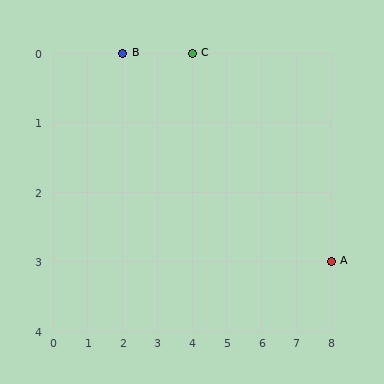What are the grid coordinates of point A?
Point A is at grid coordinates (8, 3).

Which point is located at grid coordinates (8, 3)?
Point A is at (8, 3).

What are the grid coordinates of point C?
Point C is at grid coordinates (4, 0).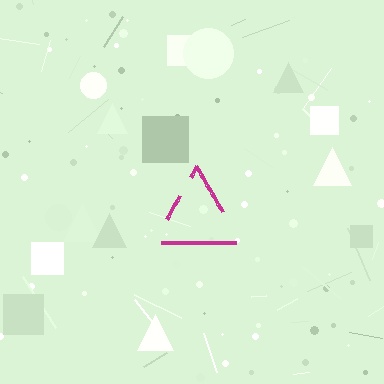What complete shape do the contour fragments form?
The contour fragments form a triangle.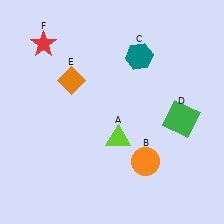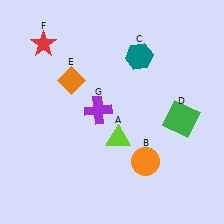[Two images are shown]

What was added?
A purple cross (G) was added in Image 2.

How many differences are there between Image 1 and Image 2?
There is 1 difference between the two images.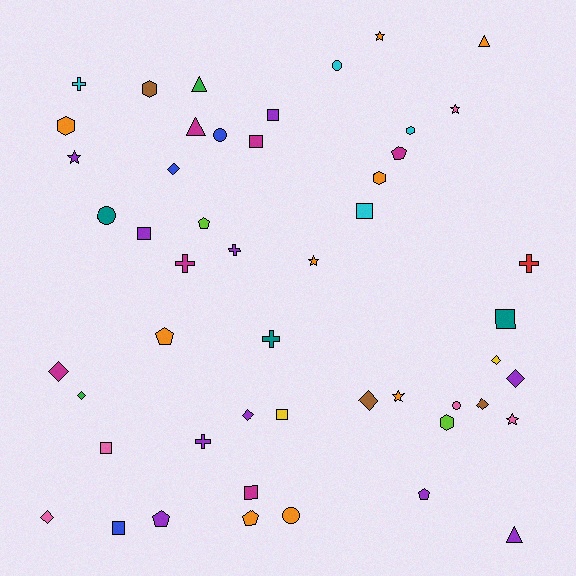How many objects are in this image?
There are 50 objects.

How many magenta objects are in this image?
There are 6 magenta objects.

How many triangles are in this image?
There are 4 triangles.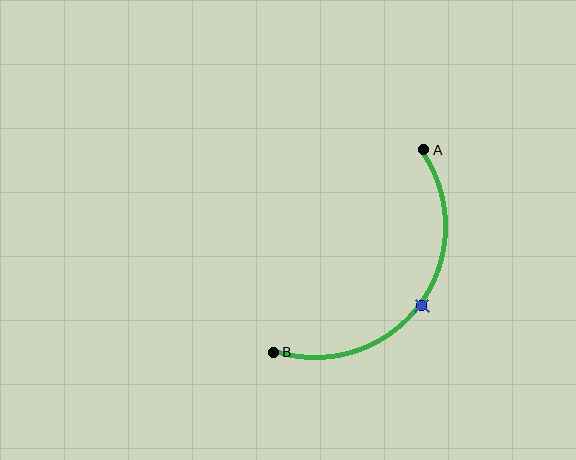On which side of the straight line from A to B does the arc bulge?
The arc bulges below and to the right of the straight line connecting A and B.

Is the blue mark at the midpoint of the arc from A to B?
Yes. The blue mark lies on the arc at equal arc-length from both A and B — it is the arc midpoint.